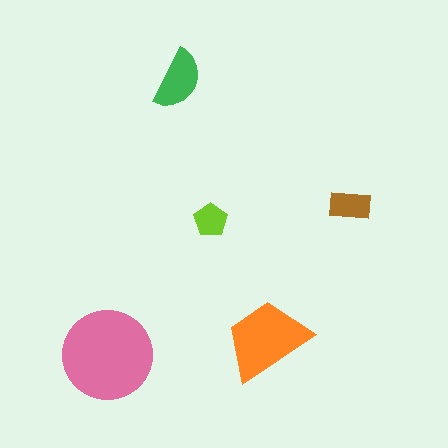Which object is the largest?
The pink circle.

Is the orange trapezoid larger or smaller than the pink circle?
Smaller.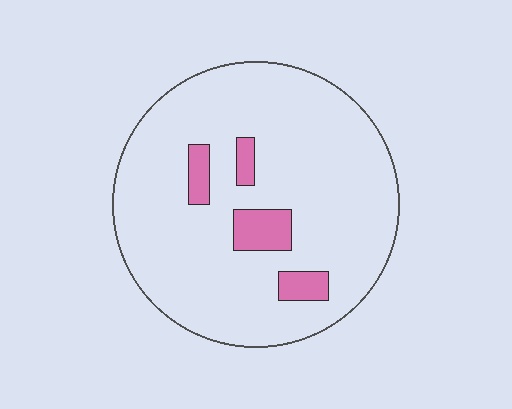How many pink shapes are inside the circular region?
4.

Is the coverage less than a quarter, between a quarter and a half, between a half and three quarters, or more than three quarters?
Less than a quarter.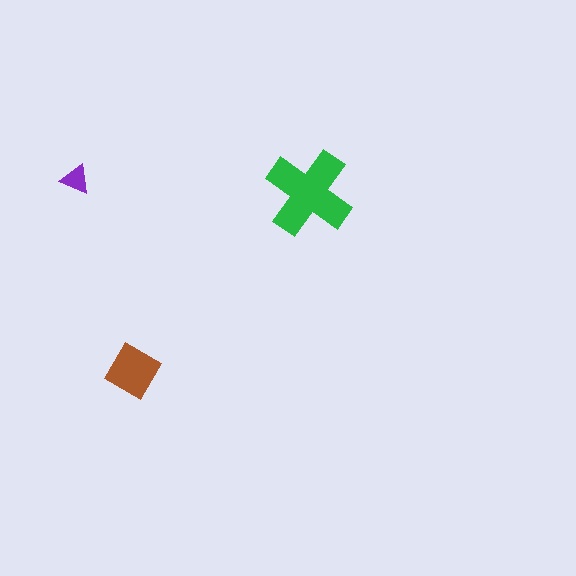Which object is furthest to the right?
The green cross is rightmost.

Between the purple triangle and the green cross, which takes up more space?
The green cross.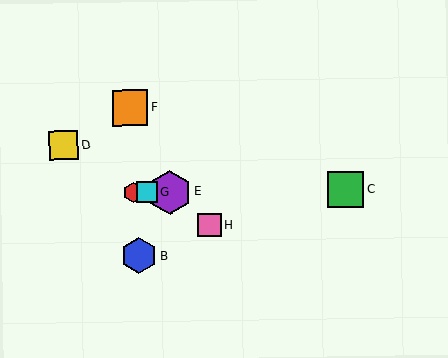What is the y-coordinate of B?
Object B is at y≈256.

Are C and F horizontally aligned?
No, C is at y≈190 and F is at y≈108.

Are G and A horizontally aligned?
Yes, both are at y≈193.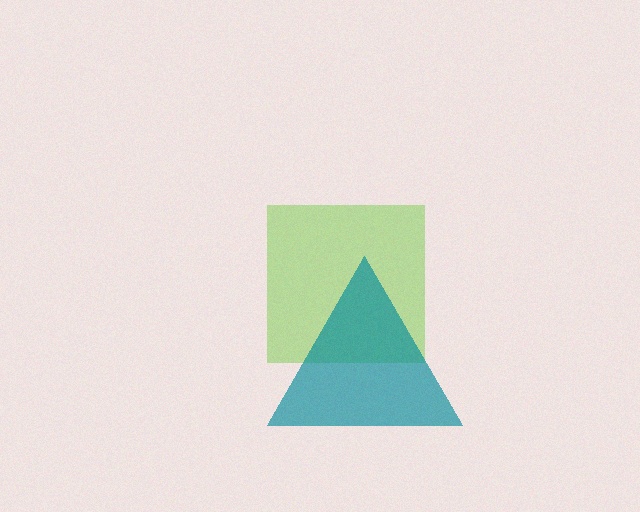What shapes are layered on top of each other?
The layered shapes are: a lime square, a teal triangle.